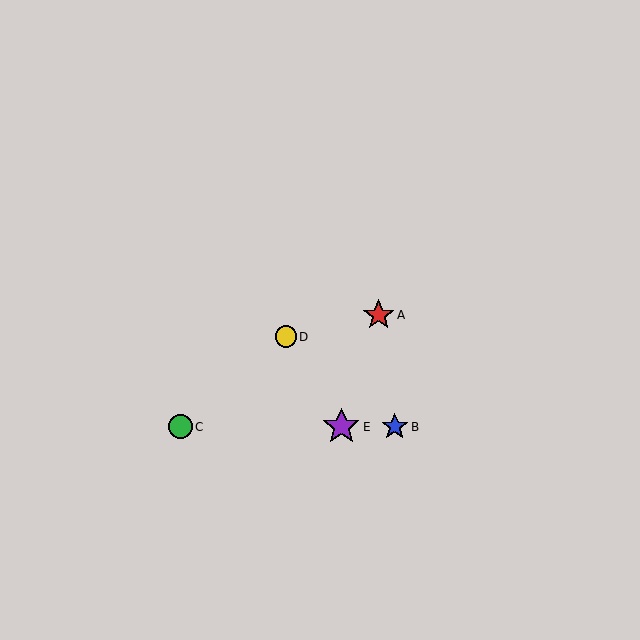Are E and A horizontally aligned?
No, E is at y≈427 and A is at y≈315.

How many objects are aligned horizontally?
3 objects (B, C, E) are aligned horizontally.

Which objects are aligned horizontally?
Objects B, C, E are aligned horizontally.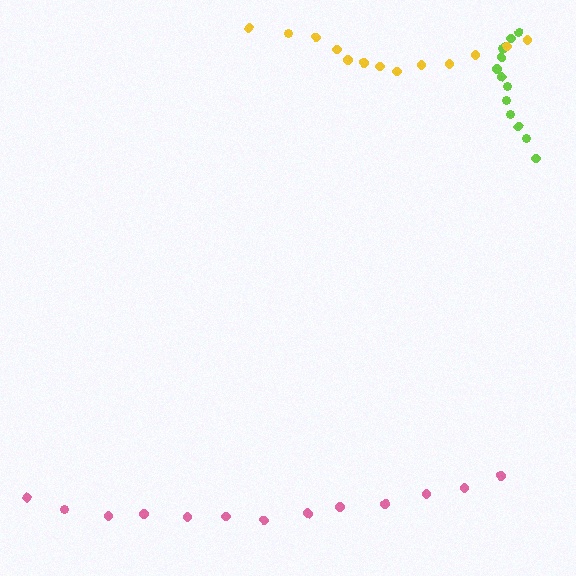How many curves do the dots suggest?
There are 3 distinct paths.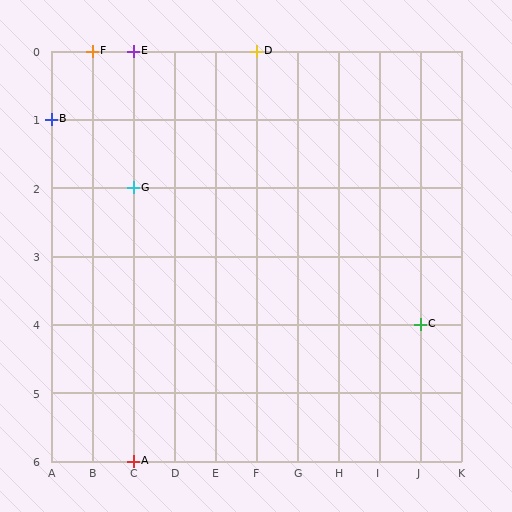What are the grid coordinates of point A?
Point A is at grid coordinates (C, 6).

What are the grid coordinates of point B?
Point B is at grid coordinates (A, 1).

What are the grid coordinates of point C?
Point C is at grid coordinates (J, 4).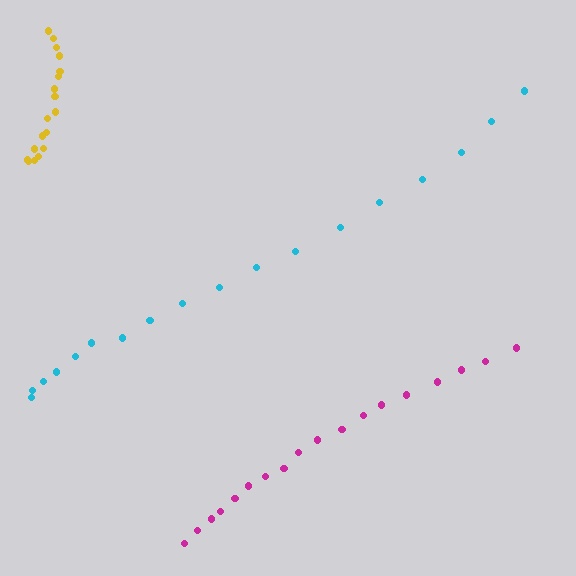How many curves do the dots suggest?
There are 3 distinct paths.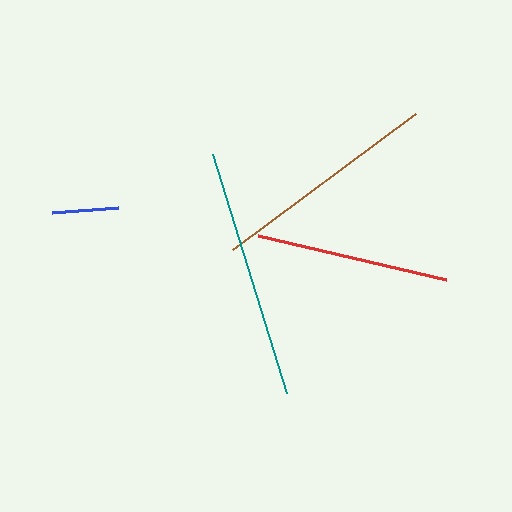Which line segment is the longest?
The teal line is the longest at approximately 250 pixels.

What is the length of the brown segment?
The brown segment is approximately 228 pixels long.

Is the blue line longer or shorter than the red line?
The red line is longer than the blue line.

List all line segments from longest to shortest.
From longest to shortest: teal, brown, red, blue.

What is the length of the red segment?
The red segment is approximately 193 pixels long.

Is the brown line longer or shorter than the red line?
The brown line is longer than the red line.